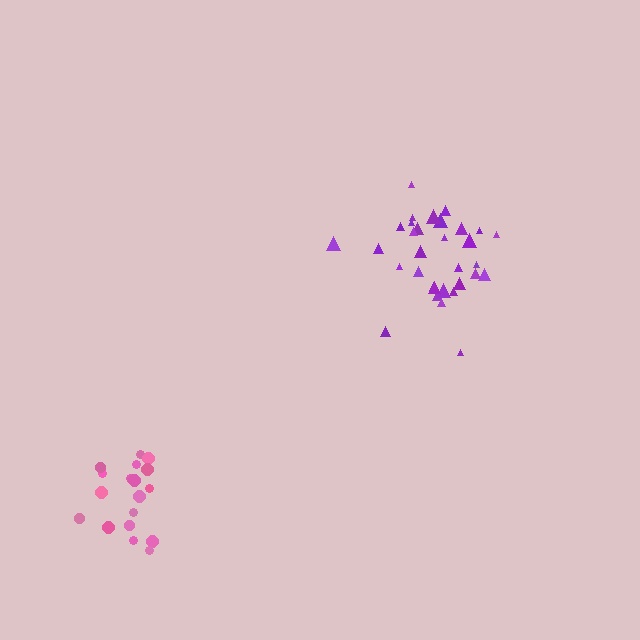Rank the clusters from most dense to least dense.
purple, pink.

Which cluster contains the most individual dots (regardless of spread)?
Purple (32).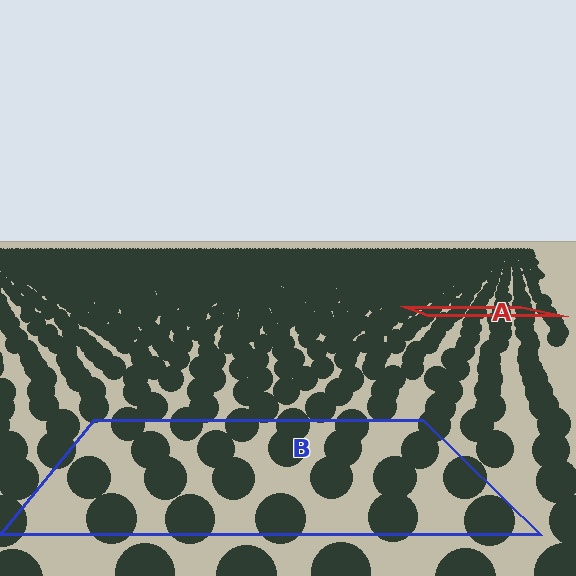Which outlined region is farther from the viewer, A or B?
Region A is farther from the viewer — the texture elements inside it appear smaller and more densely packed.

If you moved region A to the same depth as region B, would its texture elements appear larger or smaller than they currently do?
They would appear larger. At a closer depth, the same texture elements are projected at a bigger on-screen size.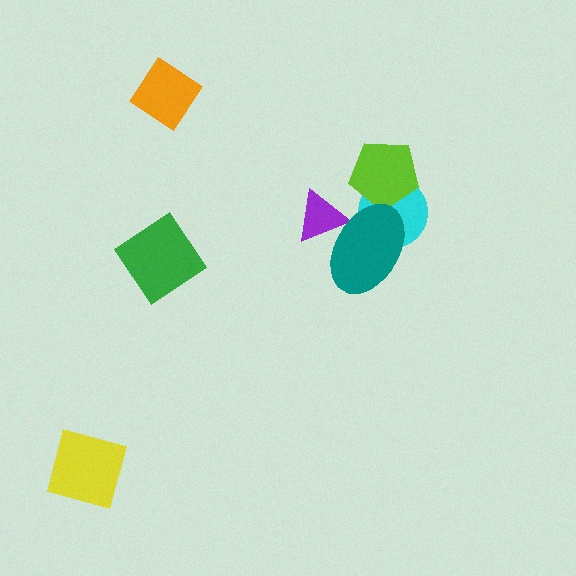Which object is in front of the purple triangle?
The teal ellipse is in front of the purple triangle.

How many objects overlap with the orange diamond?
0 objects overlap with the orange diamond.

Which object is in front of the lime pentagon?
The teal ellipse is in front of the lime pentagon.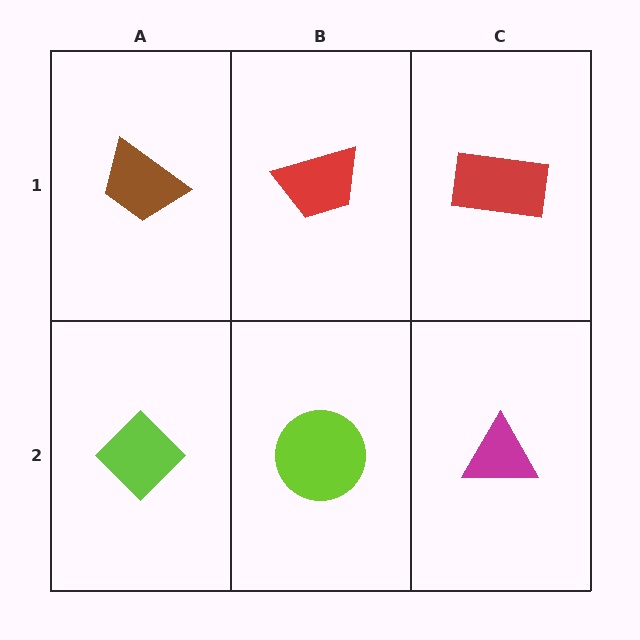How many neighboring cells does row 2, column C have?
2.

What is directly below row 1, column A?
A lime diamond.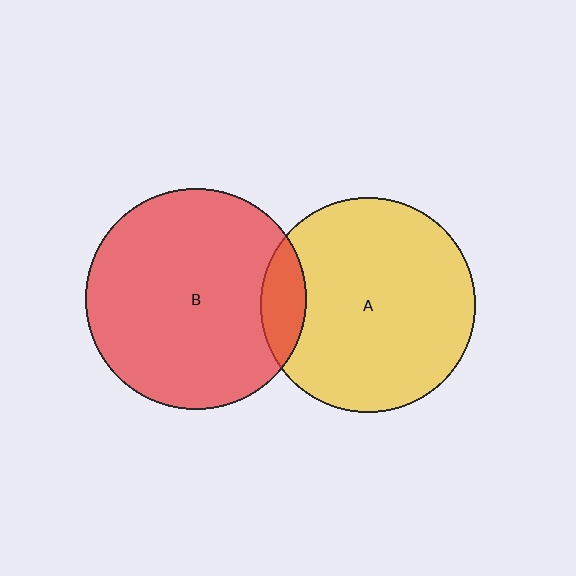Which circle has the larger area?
Circle B (red).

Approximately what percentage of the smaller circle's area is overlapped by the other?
Approximately 10%.